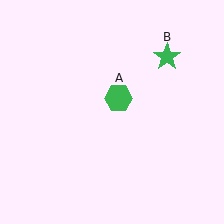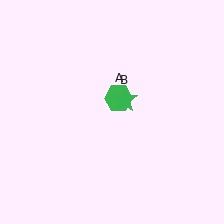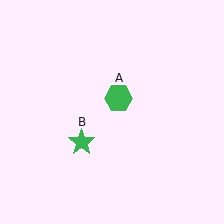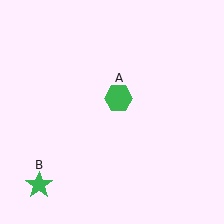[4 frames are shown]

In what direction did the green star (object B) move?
The green star (object B) moved down and to the left.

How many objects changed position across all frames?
1 object changed position: green star (object B).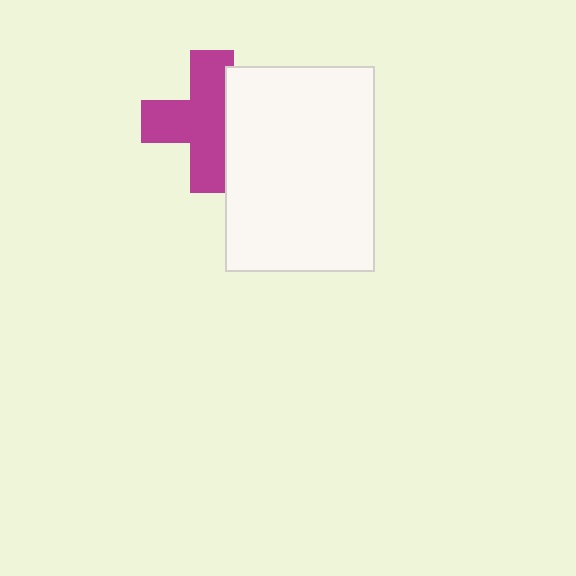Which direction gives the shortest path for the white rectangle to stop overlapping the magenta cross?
Moving right gives the shortest separation.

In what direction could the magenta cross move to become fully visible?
The magenta cross could move left. That would shift it out from behind the white rectangle entirely.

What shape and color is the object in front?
The object in front is a white rectangle.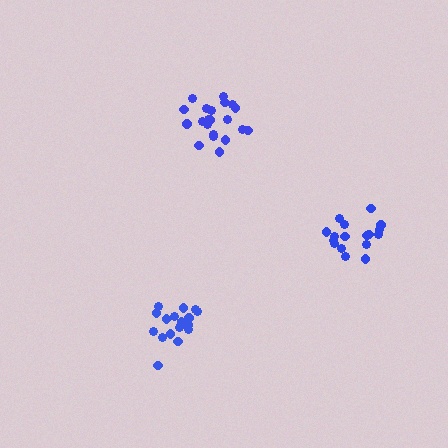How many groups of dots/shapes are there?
There are 3 groups.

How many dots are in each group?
Group 1: 21 dots, Group 2: 17 dots, Group 3: 17 dots (55 total).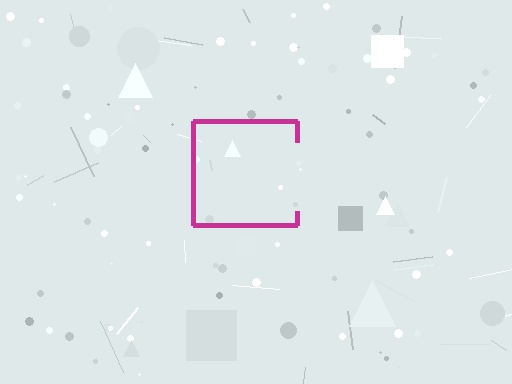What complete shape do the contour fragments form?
The contour fragments form a square.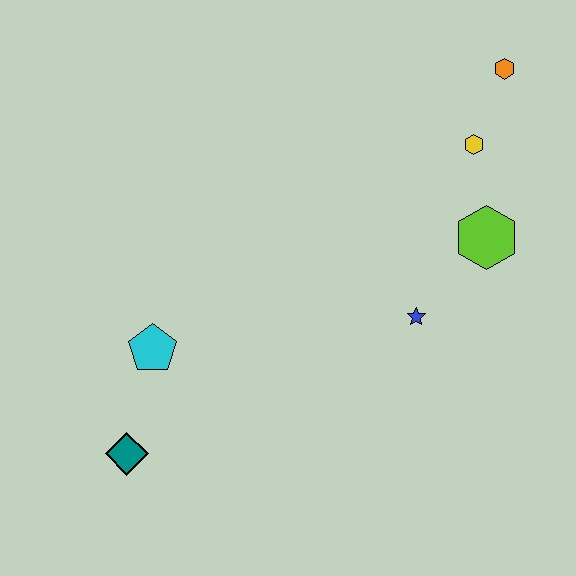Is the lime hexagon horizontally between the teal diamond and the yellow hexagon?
No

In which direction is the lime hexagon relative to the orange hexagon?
The lime hexagon is below the orange hexagon.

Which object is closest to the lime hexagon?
The yellow hexagon is closest to the lime hexagon.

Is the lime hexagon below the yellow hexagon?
Yes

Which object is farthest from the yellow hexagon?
The teal diamond is farthest from the yellow hexagon.